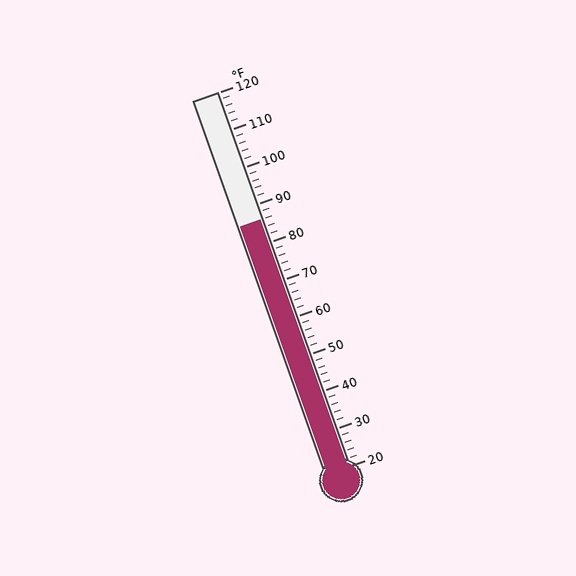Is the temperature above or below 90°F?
The temperature is below 90°F.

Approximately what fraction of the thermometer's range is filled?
The thermometer is filled to approximately 65% of its range.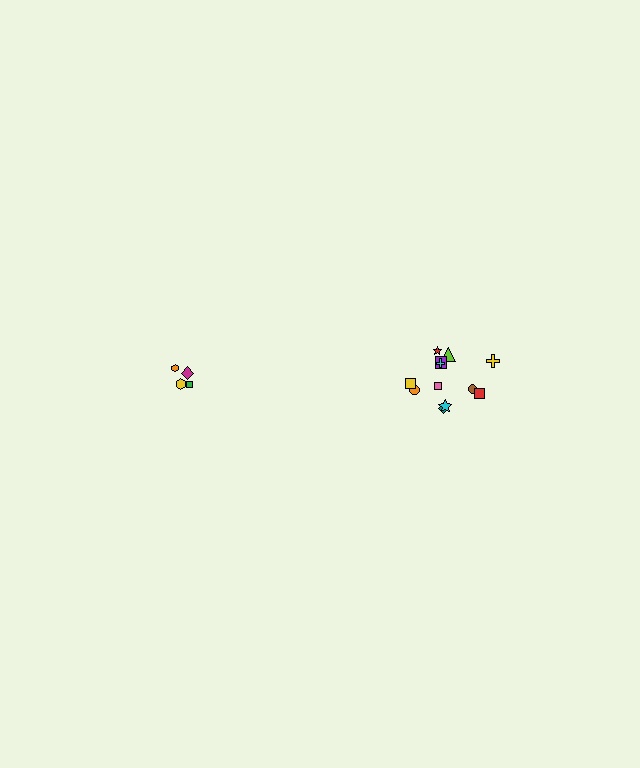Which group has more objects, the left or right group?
The right group.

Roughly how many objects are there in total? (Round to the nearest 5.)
Roughly 15 objects in total.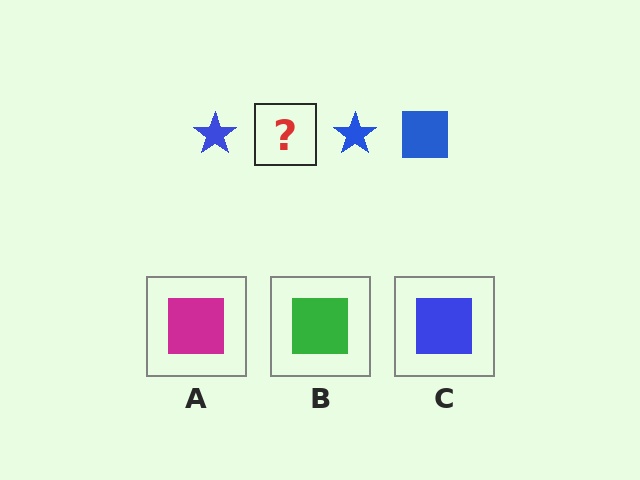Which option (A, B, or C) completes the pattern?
C.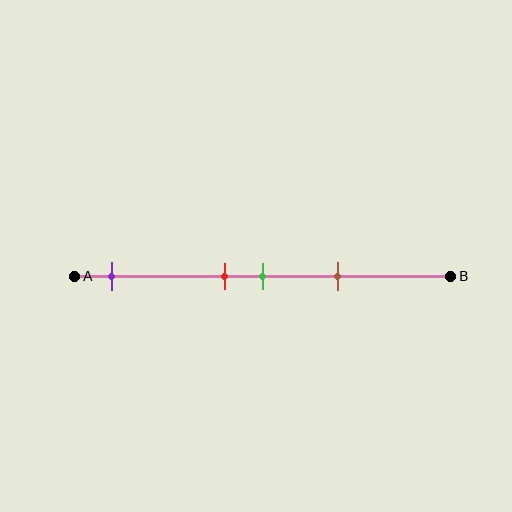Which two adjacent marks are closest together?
The red and green marks are the closest adjacent pair.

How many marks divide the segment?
There are 4 marks dividing the segment.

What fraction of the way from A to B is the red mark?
The red mark is approximately 40% (0.4) of the way from A to B.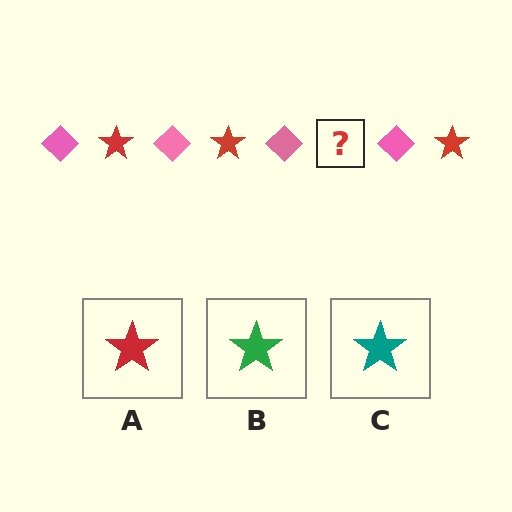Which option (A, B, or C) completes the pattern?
A.